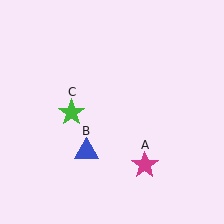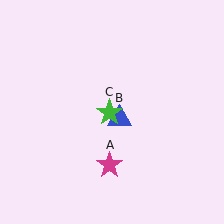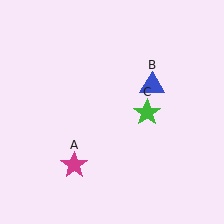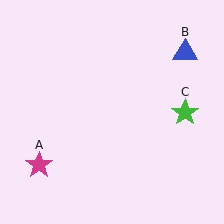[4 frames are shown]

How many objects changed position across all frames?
3 objects changed position: magenta star (object A), blue triangle (object B), green star (object C).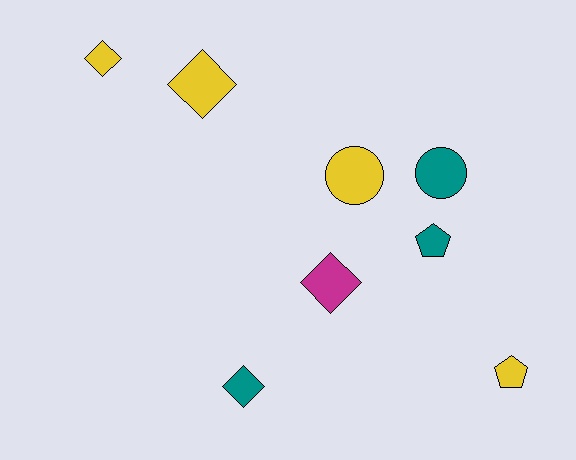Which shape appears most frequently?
Diamond, with 4 objects.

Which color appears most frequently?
Yellow, with 4 objects.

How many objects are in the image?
There are 8 objects.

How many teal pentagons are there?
There is 1 teal pentagon.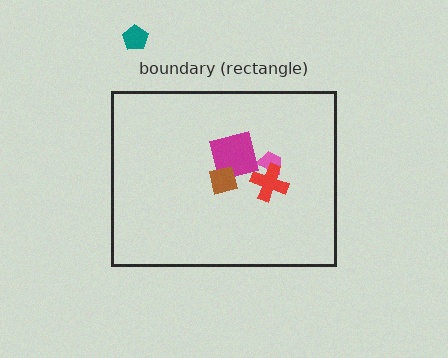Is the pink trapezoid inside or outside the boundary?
Inside.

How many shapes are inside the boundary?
4 inside, 1 outside.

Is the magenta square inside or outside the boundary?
Inside.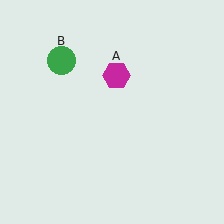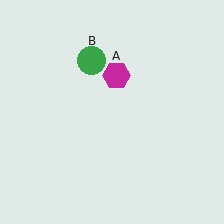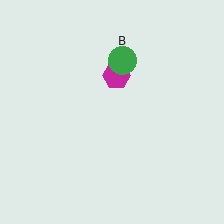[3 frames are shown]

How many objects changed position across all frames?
1 object changed position: green circle (object B).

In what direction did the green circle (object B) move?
The green circle (object B) moved right.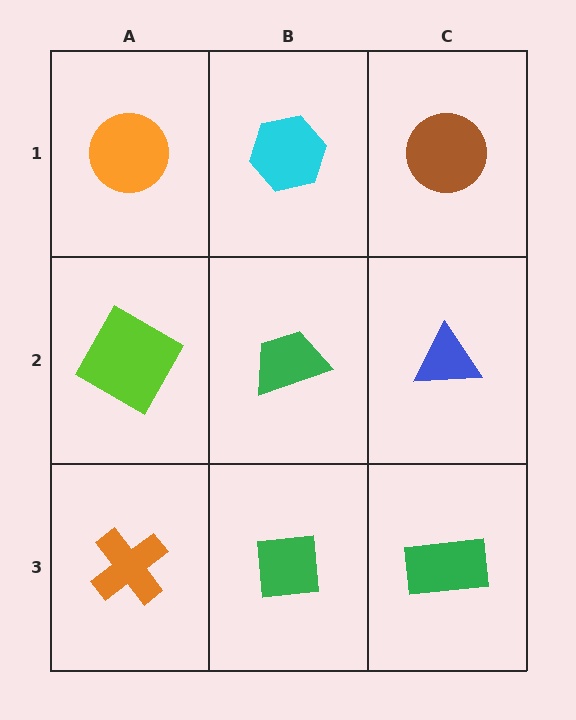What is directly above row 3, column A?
A lime square.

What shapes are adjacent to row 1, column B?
A green trapezoid (row 2, column B), an orange circle (row 1, column A), a brown circle (row 1, column C).